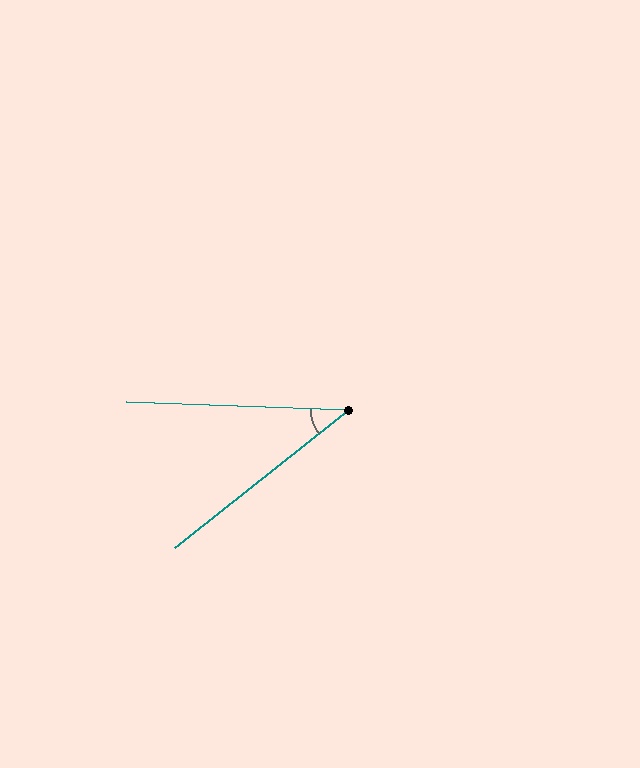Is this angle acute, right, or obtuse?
It is acute.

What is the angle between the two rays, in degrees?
Approximately 40 degrees.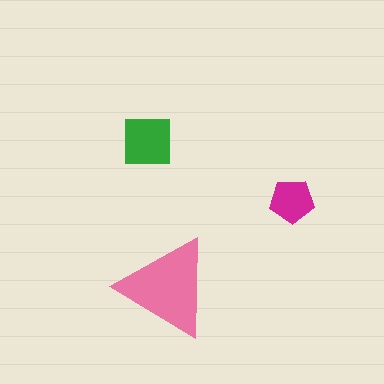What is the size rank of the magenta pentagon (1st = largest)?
3rd.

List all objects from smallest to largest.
The magenta pentagon, the green square, the pink triangle.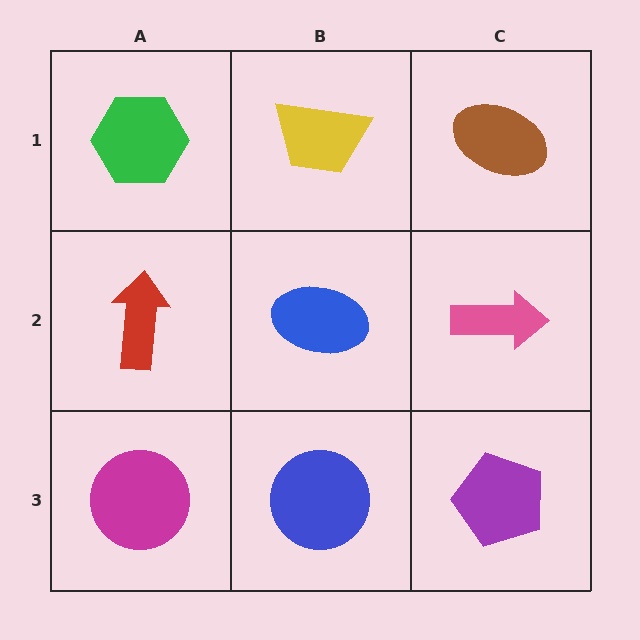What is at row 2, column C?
A pink arrow.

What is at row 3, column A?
A magenta circle.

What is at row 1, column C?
A brown ellipse.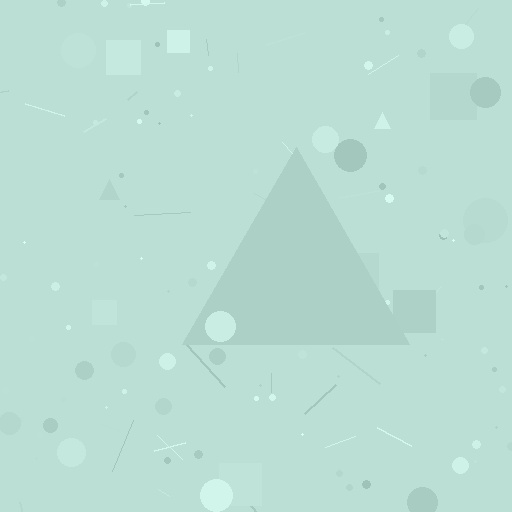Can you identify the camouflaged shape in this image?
The camouflaged shape is a triangle.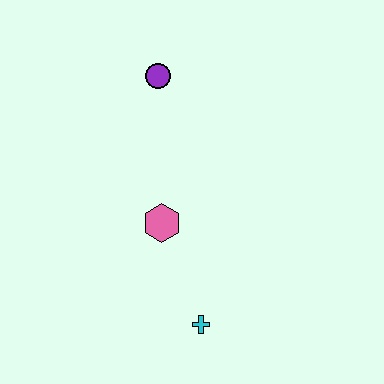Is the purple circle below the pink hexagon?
No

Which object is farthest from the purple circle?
The cyan cross is farthest from the purple circle.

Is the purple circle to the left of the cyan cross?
Yes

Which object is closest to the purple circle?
The pink hexagon is closest to the purple circle.